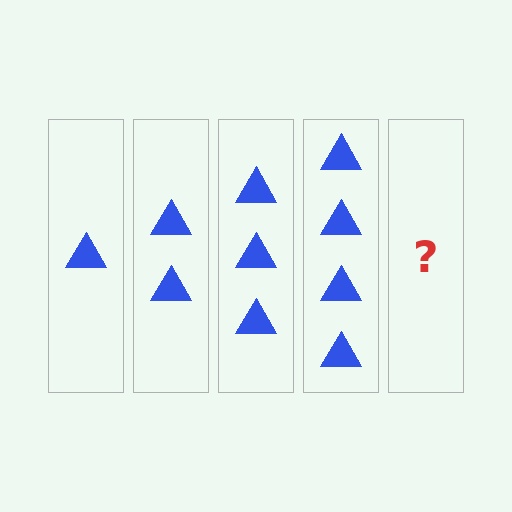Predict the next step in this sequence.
The next step is 5 triangles.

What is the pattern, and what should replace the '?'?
The pattern is that each step adds one more triangle. The '?' should be 5 triangles.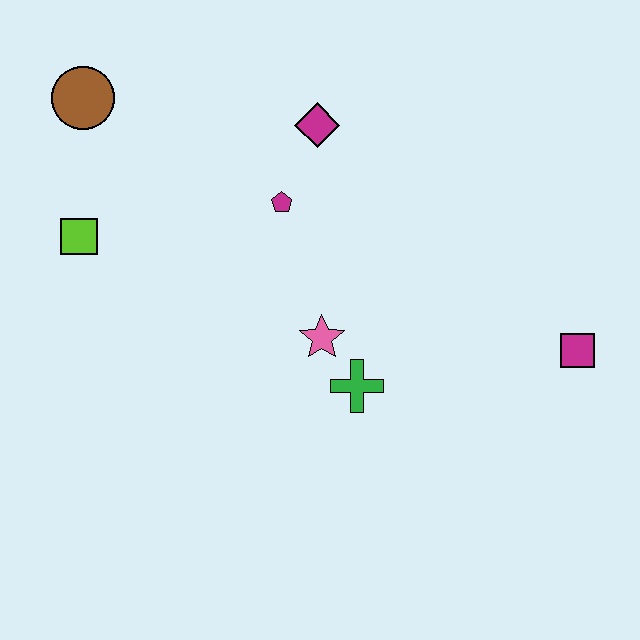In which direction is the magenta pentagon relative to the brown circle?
The magenta pentagon is to the right of the brown circle.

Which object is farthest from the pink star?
The brown circle is farthest from the pink star.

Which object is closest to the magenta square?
The green cross is closest to the magenta square.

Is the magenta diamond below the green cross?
No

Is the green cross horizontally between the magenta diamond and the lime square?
No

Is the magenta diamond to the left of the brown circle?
No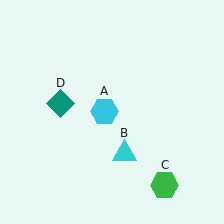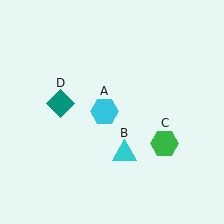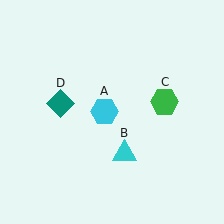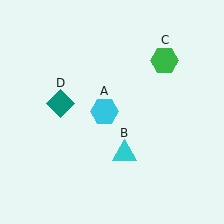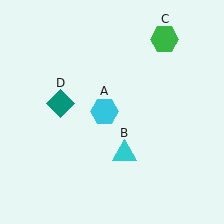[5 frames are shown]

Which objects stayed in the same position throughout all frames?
Cyan hexagon (object A) and cyan triangle (object B) and teal diamond (object D) remained stationary.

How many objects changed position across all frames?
1 object changed position: green hexagon (object C).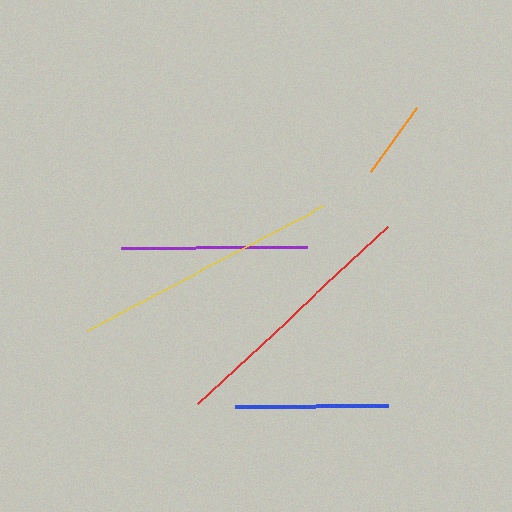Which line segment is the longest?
The yellow line is the longest at approximately 267 pixels.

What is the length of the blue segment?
The blue segment is approximately 153 pixels long.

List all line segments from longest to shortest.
From longest to shortest: yellow, red, purple, blue, orange.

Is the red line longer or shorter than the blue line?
The red line is longer than the blue line.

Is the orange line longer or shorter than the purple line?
The purple line is longer than the orange line.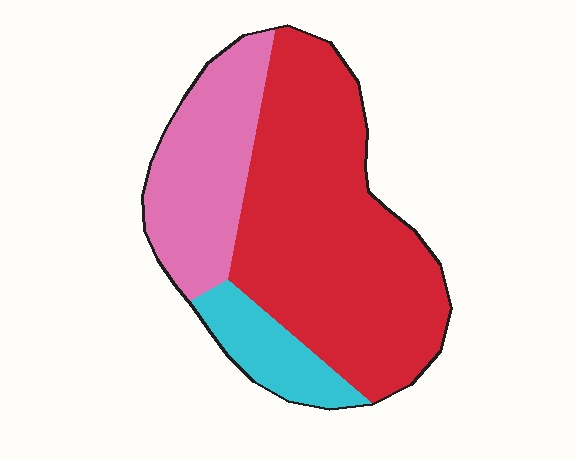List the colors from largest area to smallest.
From largest to smallest: red, pink, cyan.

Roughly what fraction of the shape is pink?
Pink takes up about one quarter (1/4) of the shape.